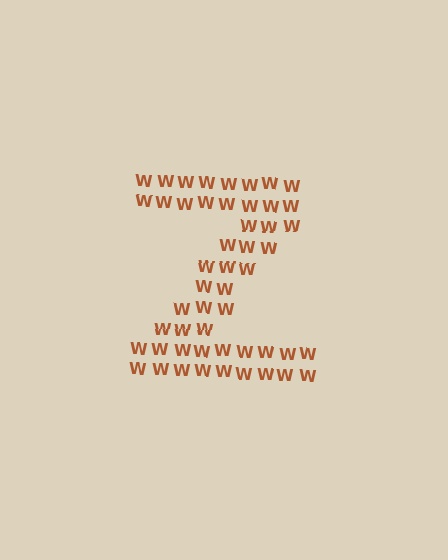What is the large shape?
The large shape is the letter Z.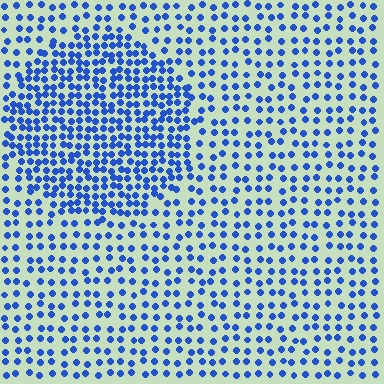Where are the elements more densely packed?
The elements are more densely packed inside the circle boundary.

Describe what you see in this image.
The image contains small blue elements arranged at two different densities. A circle-shaped region is visible where the elements are more densely packed than the surrounding area.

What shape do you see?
I see a circle.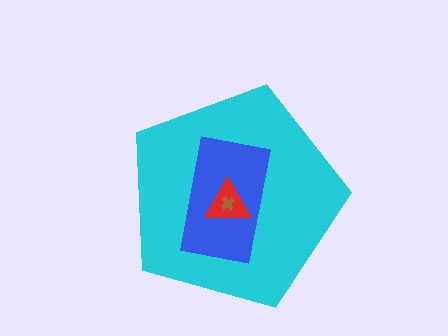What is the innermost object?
The brown cross.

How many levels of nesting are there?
4.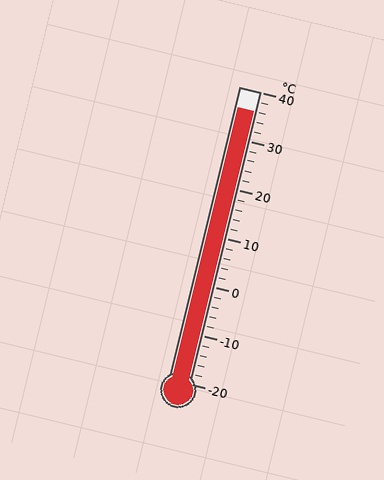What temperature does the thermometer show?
The thermometer shows approximately 36°C.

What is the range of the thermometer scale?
The thermometer scale ranges from -20°C to 40°C.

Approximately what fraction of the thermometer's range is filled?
The thermometer is filled to approximately 95% of its range.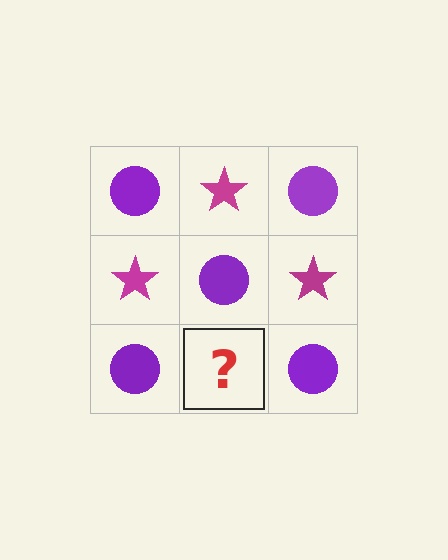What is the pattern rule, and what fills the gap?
The rule is that it alternates purple circle and magenta star in a checkerboard pattern. The gap should be filled with a magenta star.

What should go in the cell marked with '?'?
The missing cell should contain a magenta star.